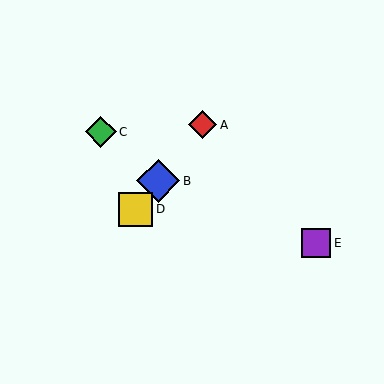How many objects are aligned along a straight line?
3 objects (A, B, D) are aligned along a straight line.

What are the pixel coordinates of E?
Object E is at (316, 243).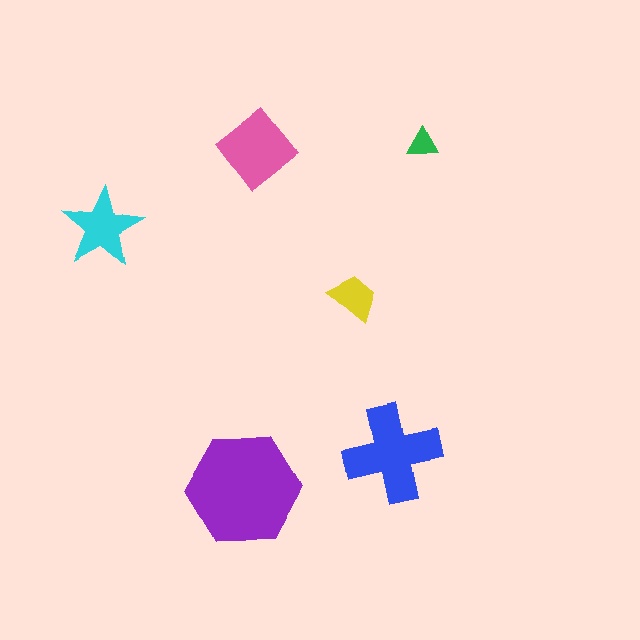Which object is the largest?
The purple hexagon.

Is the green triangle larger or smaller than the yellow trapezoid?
Smaller.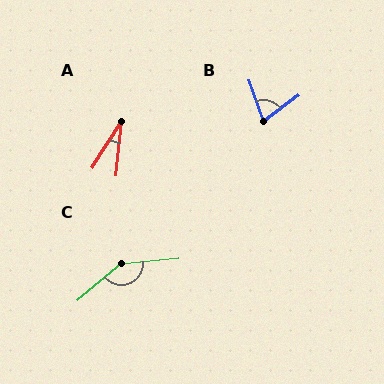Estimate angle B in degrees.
Approximately 71 degrees.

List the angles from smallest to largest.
A (27°), B (71°), C (146°).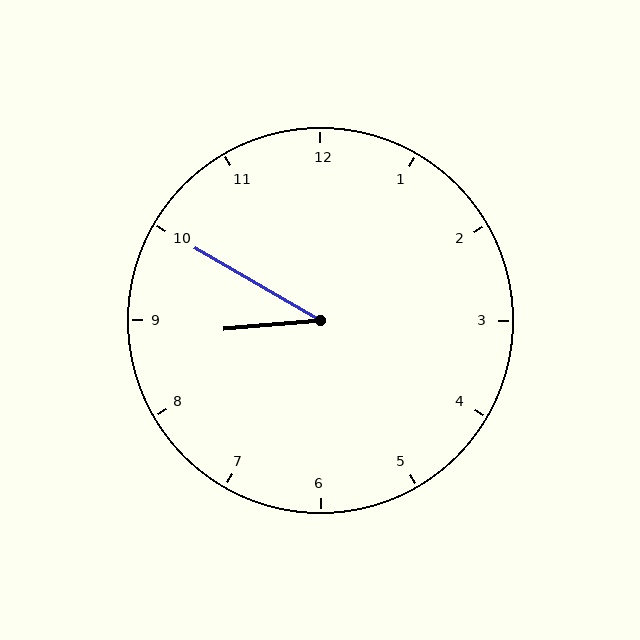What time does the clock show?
8:50.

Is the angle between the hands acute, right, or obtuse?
It is acute.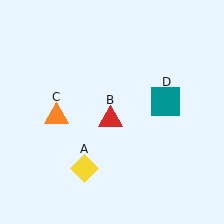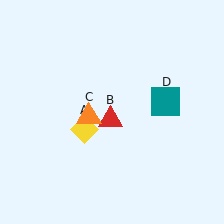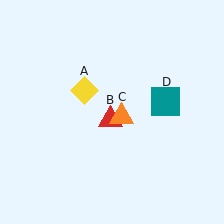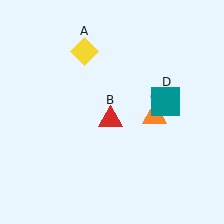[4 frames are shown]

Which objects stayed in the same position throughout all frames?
Red triangle (object B) and teal square (object D) remained stationary.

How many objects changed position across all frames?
2 objects changed position: yellow diamond (object A), orange triangle (object C).